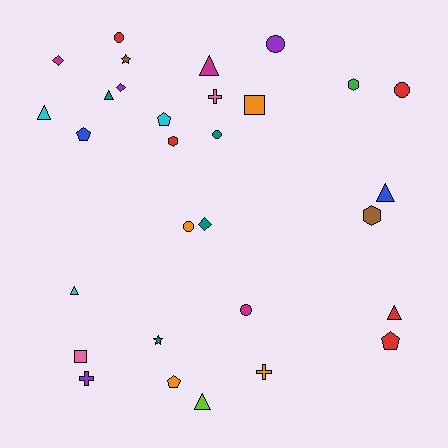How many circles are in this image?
There are 6 circles.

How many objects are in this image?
There are 30 objects.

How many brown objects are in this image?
There are 2 brown objects.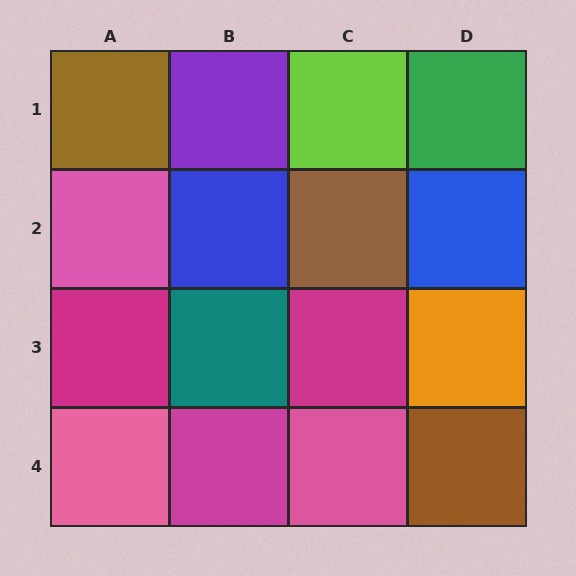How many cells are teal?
1 cell is teal.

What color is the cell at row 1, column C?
Lime.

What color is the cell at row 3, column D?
Orange.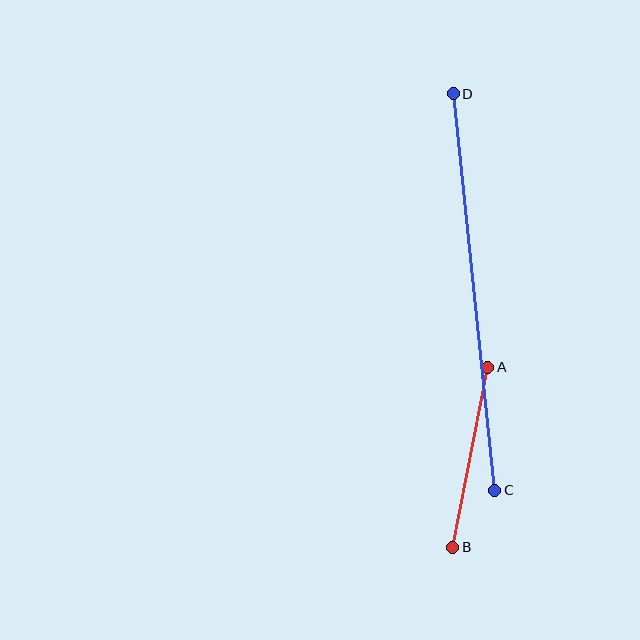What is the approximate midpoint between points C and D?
The midpoint is at approximately (474, 292) pixels.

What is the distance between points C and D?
The distance is approximately 398 pixels.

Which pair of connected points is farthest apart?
Points C and D are farthest apart.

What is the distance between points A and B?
The distance is approximately 184 pixels.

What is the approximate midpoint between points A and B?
The midpoint is at approximately (470, 457) pixels.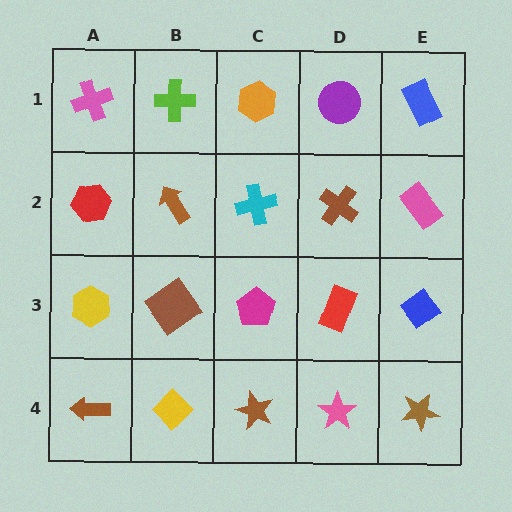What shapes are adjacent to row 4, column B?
A brown diamond (row 3, column B), a brown arrow (row 4, column A), a brown star (row 4, column C).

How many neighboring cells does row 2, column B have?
4.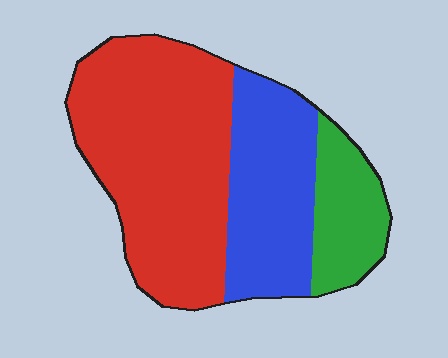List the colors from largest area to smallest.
From largest to smallest: red, blue, green.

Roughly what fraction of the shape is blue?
Blue takes up about one third (1/3) of the shape.